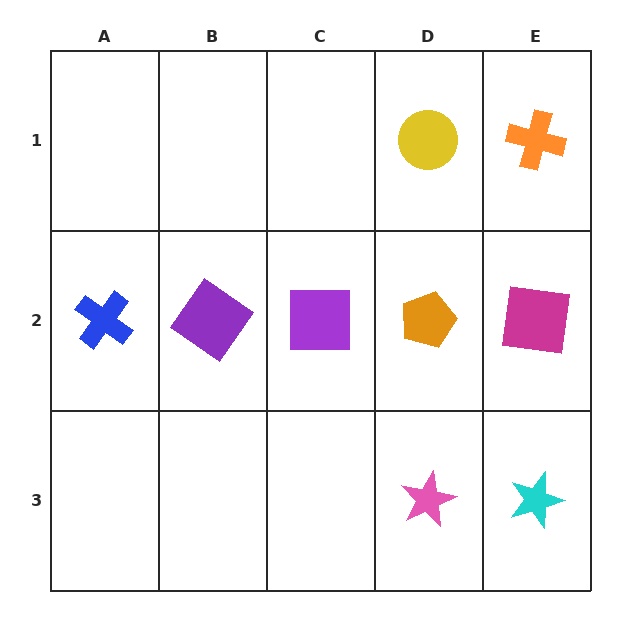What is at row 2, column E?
A magenta square.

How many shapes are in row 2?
5 shapes.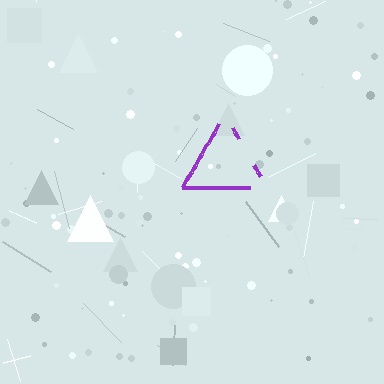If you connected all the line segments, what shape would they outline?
They would outline a triangle.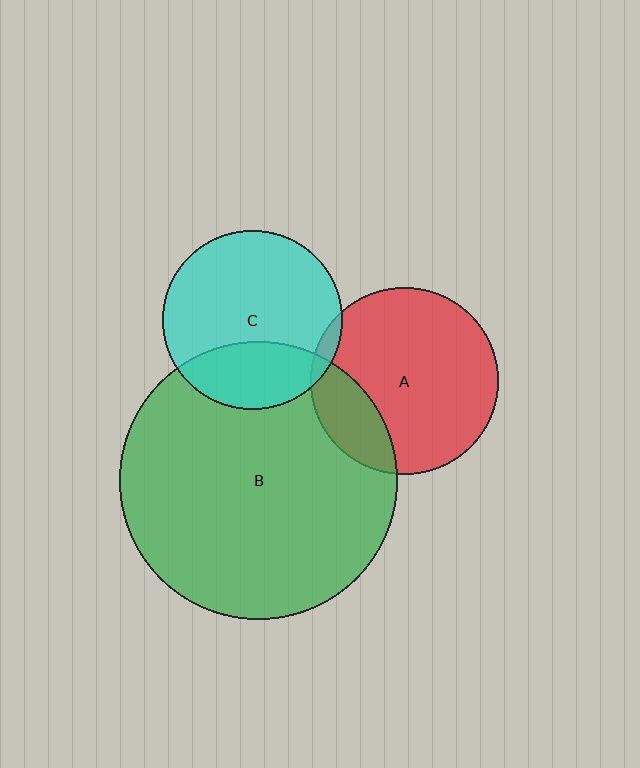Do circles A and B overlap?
Yes.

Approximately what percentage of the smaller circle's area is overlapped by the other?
Approximately 20%.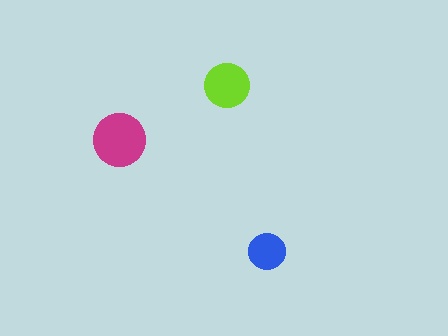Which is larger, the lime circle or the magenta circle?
The magenta one.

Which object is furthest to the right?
The blue circle is rightmost.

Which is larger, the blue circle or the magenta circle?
The magenta one.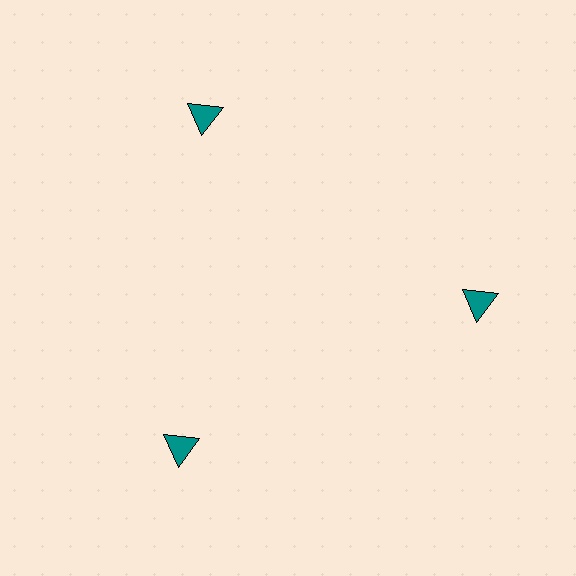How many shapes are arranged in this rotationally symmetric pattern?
There are 3 shapes, arranged in 3 groups of 1.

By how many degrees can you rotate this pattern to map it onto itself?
The pattern maps onto itself every 120 degrees of rotation.